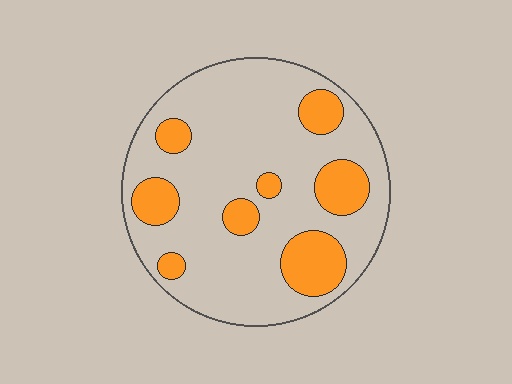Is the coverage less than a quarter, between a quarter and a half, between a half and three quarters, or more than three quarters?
Less than a quarter.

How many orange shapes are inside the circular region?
8.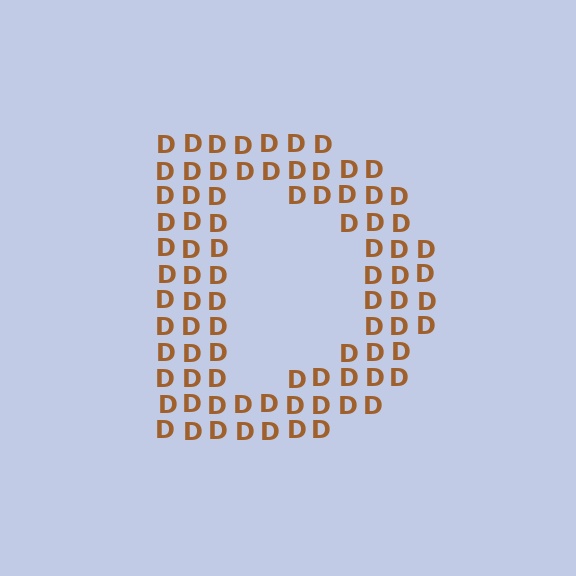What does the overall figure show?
The overall figure shows the letter D.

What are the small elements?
The small elements are letter D's.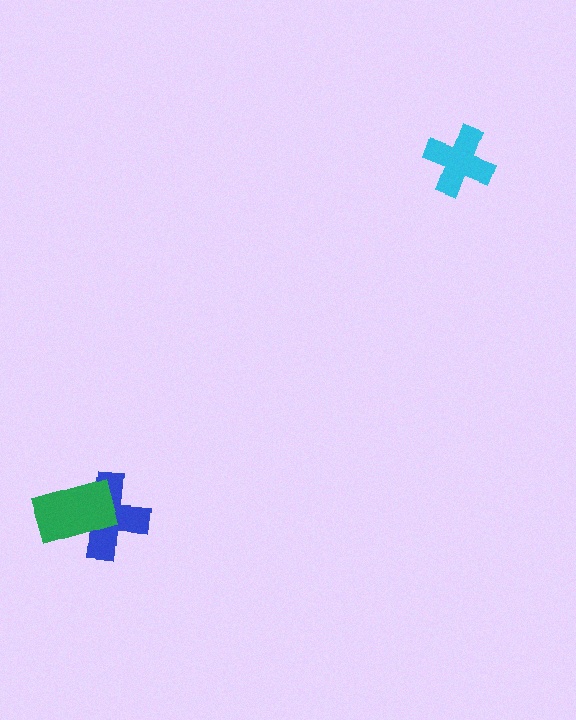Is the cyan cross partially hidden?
No, no other shape covers it.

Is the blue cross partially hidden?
Yes, it is partially covered by another shape.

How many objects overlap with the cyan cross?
0 objects overlap with the cyan cross.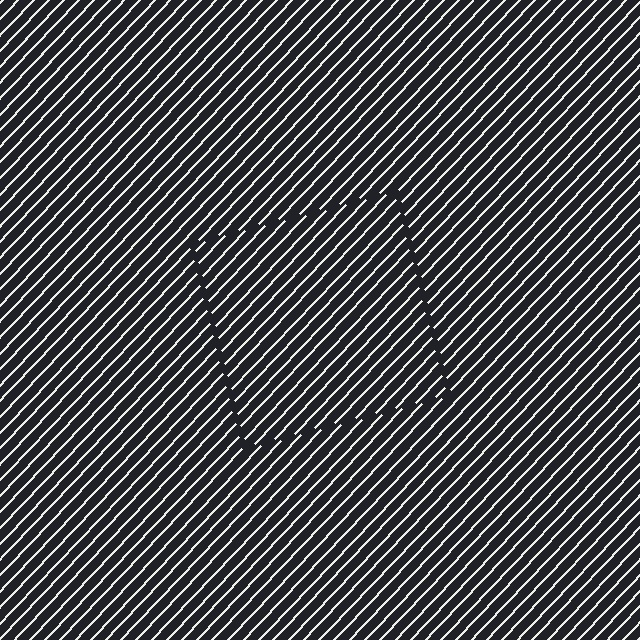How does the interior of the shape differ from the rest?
The interior of the shape contains the same grating, shifted by half a period — the contour is defined by the phase discontinuity where line-ends from the inner and outer gratings abut.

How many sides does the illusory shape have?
4 sides — the line-ends trace a square.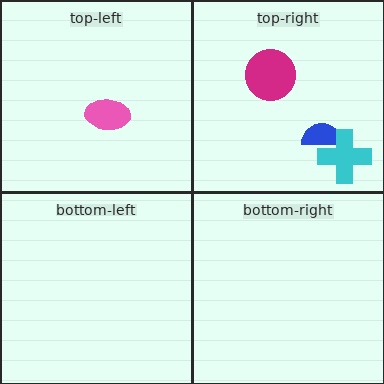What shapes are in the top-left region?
The pink ellipse.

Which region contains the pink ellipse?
The top-left region.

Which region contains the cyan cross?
The top-right region.